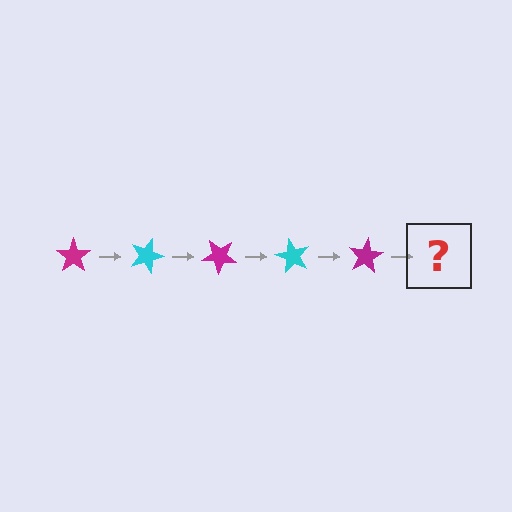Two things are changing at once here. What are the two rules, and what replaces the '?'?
The two rules are that it rotates 20 degrees each step and the color cycles through magenta and cyan. The '?' should be a cyan star, rotated 100 degrees from the start.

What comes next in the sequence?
The next element should be a cyan star, rotated 100 degrees from the start.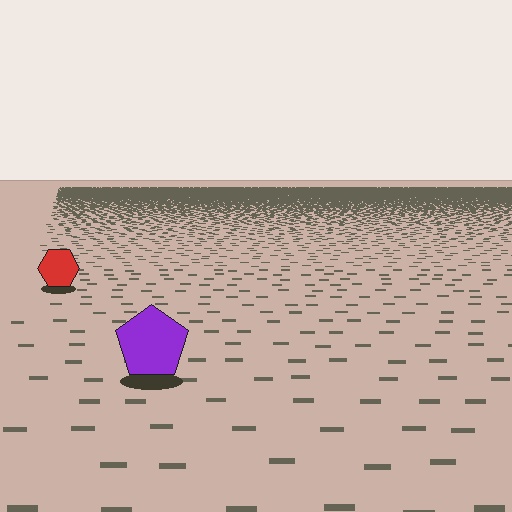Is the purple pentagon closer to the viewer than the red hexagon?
Yes. The purple pentagon is closer — you can tell from the texture gradient: the ground texture is coarser near it.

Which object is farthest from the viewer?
The red hexagon is farthest from the viewer. It appears smaller and the ground texture around it is denser.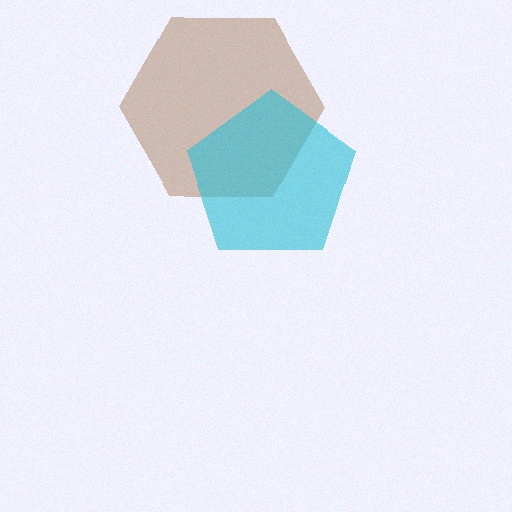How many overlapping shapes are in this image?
There are 2 overlapping shapes in the image.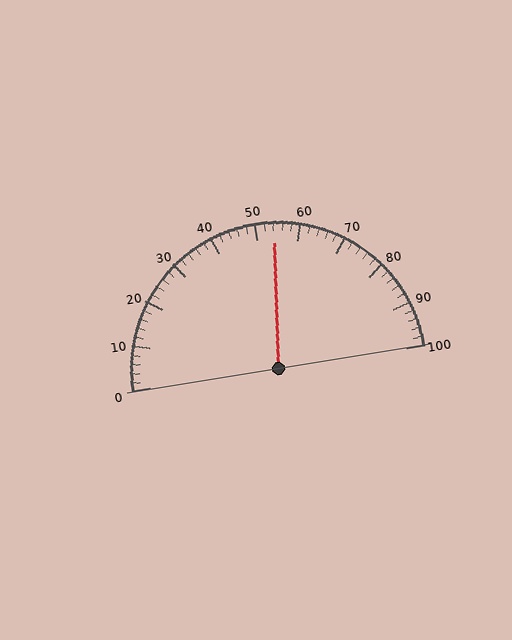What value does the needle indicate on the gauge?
The needle indicates approximately 54.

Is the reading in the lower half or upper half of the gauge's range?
The reading is in the upper half of the range (0 to 100).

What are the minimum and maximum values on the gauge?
The gauge ranges from 0 to 100.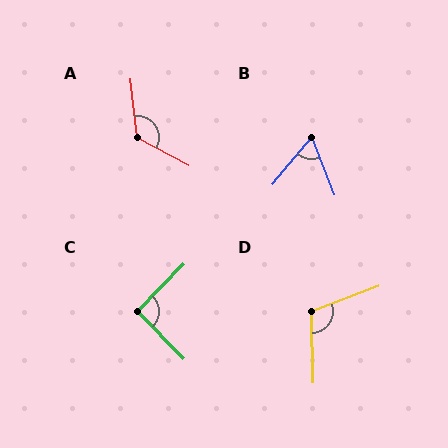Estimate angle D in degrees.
Approximately 110 degrees.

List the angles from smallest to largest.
B (60°), C (92°), D (110°), A (125°).